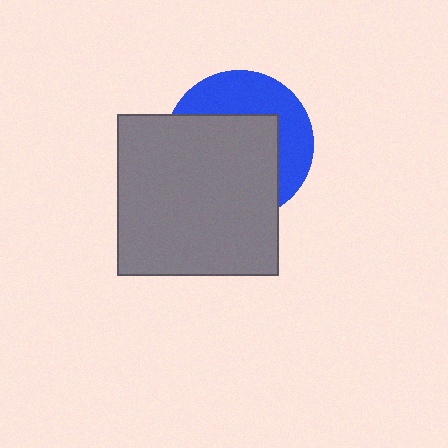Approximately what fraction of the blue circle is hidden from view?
Roughly 61% of the blue circle is hidden behind the gray square.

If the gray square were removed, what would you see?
You would see the complete blue circle.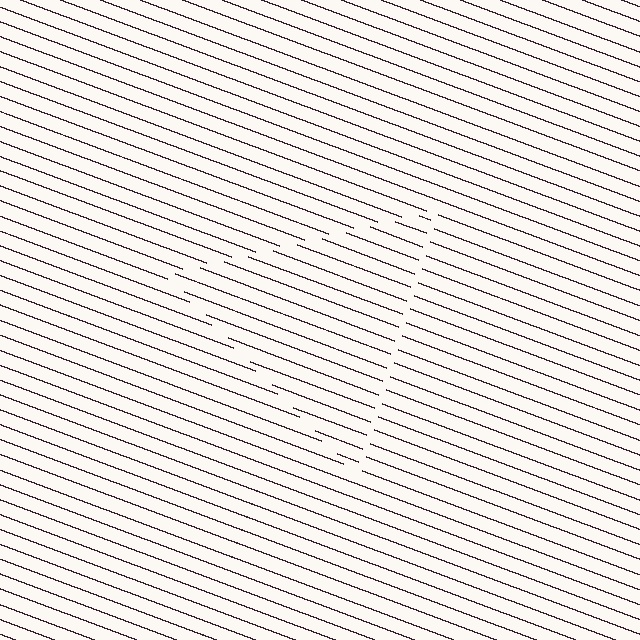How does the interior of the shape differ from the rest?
The interior of the shape contains the same grating, shifted by half a period — the contour is defined by the phase discontinuity where line-ends from the inner and outer gratings abut.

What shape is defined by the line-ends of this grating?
An illusory triangle. The interior of the shape contains the same grating, shifted by half a period — the contour is defined by the phase discontinuity where line-ends from the inner and outer gratings abut.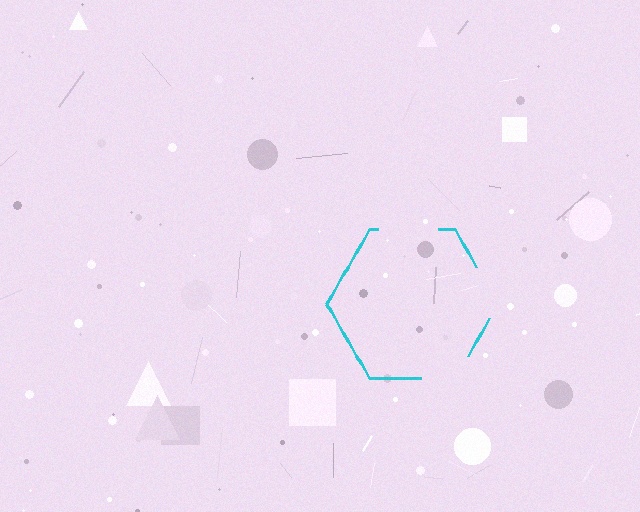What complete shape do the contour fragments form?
The contour fragments form a hexagon.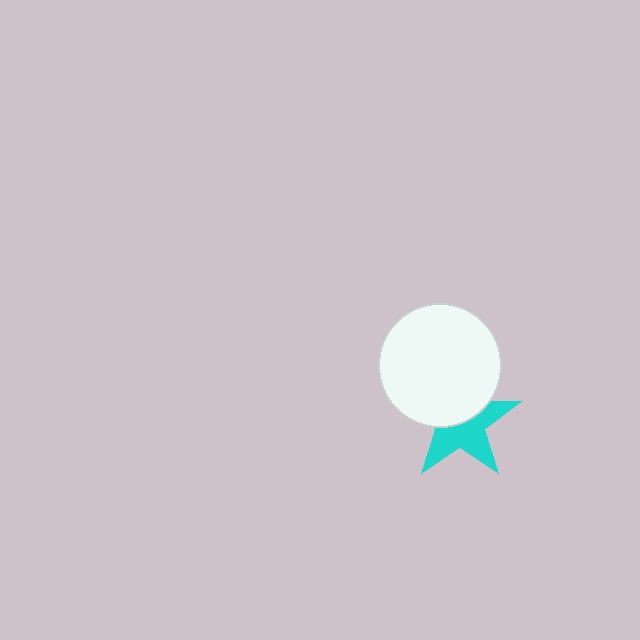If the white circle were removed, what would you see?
You would see the complete cyan star.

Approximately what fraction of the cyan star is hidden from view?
Roughly 47% of the cyan star is hidden behind the white circle.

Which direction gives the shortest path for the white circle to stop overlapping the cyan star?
Moving up gives the shortest separation.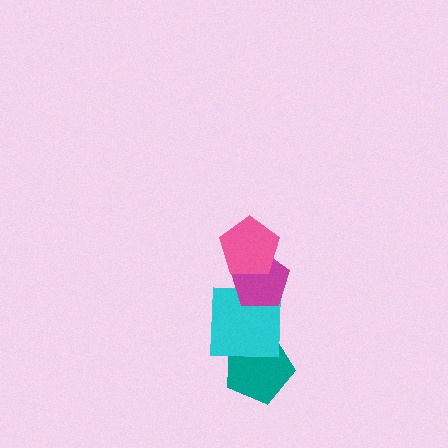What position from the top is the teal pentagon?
The teal pentagon is 4th from the top.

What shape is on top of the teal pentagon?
The cyan square is on top of the teal pentagon.